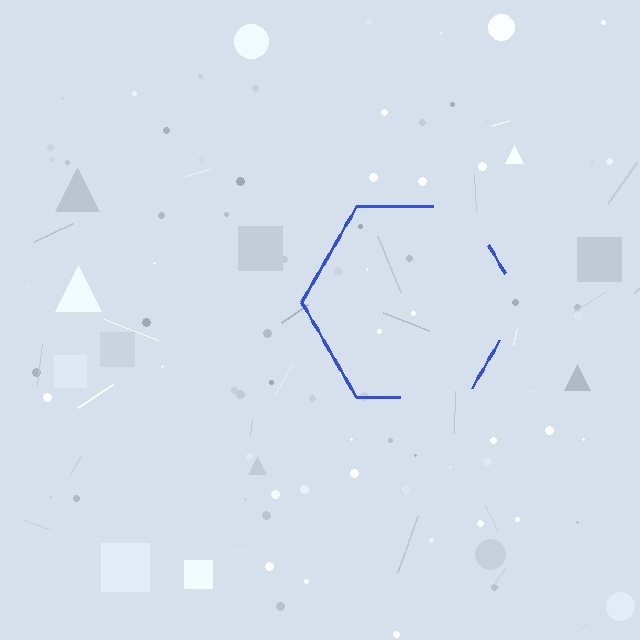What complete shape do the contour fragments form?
The contour fragments form a hexagon.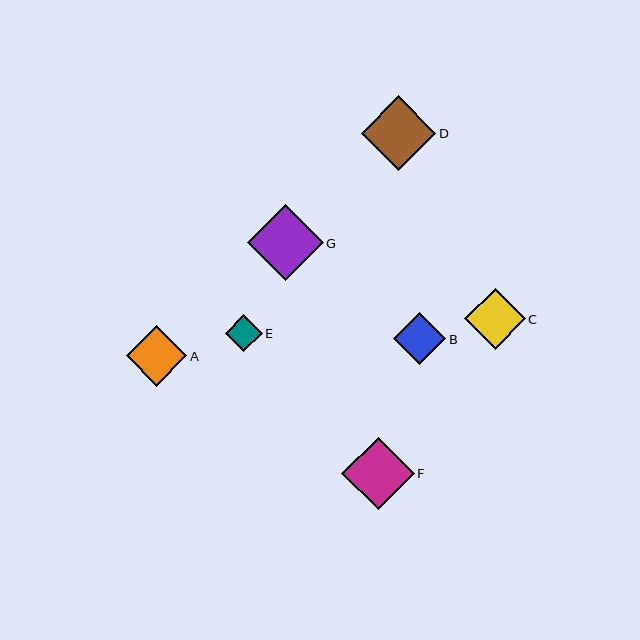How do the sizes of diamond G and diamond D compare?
Diamond G and diamond D are approximately the same size.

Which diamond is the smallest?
Diamond E is the smallest with a size of approximately 37 pixels.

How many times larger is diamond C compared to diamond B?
Diamond C is approximately 1.2 times the size of diamond B.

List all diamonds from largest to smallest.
From largest to smallest: G, D, F, A, C, B, E.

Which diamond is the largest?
Diamond G is the largest with a size of approximately 76 pixels.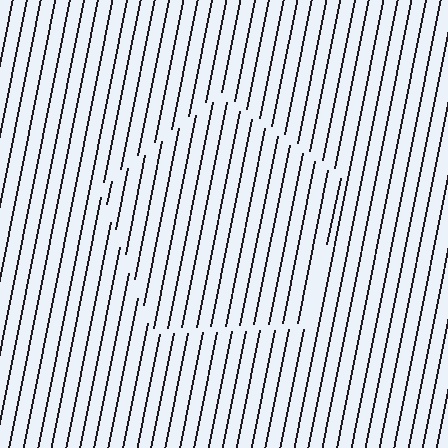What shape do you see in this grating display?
An illusory pentagon. The interior of the shape contains the same grating, shifted by half a period — the contour is defined by the phase discontinuity where line-ends from the inner and outer gratings abut.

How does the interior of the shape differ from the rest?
The interior of the shape contains the same grating, shifted by half a period — the contour is defined by the phase discontinuity where line-ends from the inner and outer gratings abut.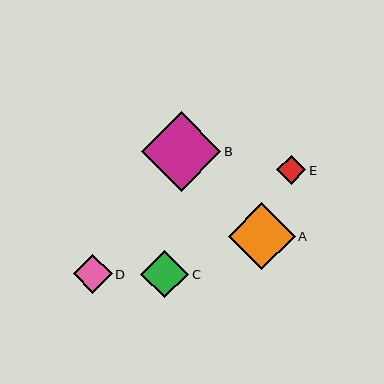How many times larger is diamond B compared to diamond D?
Diamond B is approximately 2.0 times the size of diamond D.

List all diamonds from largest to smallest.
From largest to smallest: B, A, C, D, E.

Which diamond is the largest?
Diamond B is the largest with a size of approximately 80 pixels.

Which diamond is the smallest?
Diamond E is the smallest with a size of approximately 29 pixels.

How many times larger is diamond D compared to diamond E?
Diamond D is approximately 1.4 times the size of diamond E.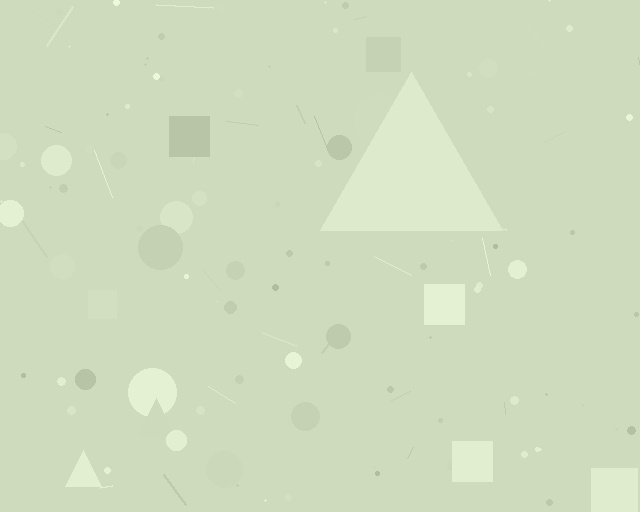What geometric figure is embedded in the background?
A triangle is embedded in the background.